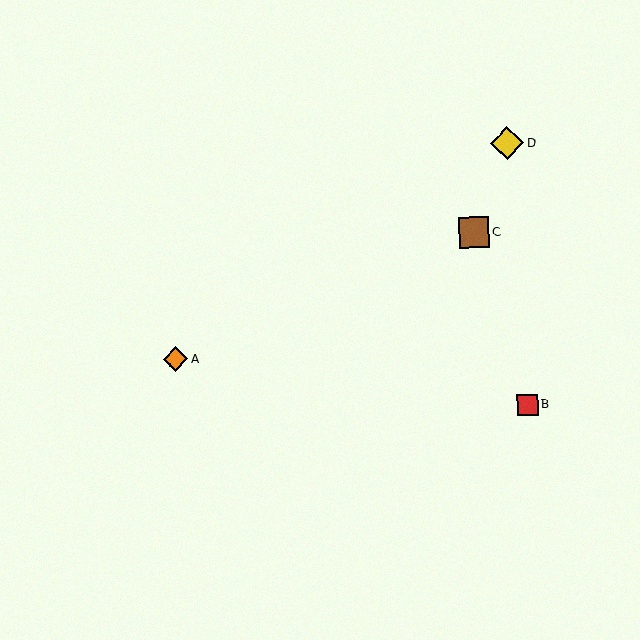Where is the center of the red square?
The center of the red square is at (527, 405).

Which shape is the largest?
The yellow diamond (labeled D) is the largest.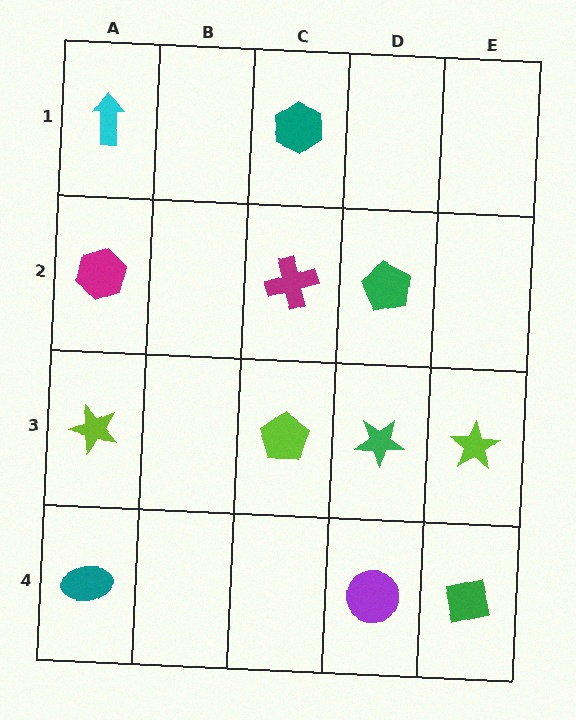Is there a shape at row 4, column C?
No, that cell is empty.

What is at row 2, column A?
A magenta hexagon.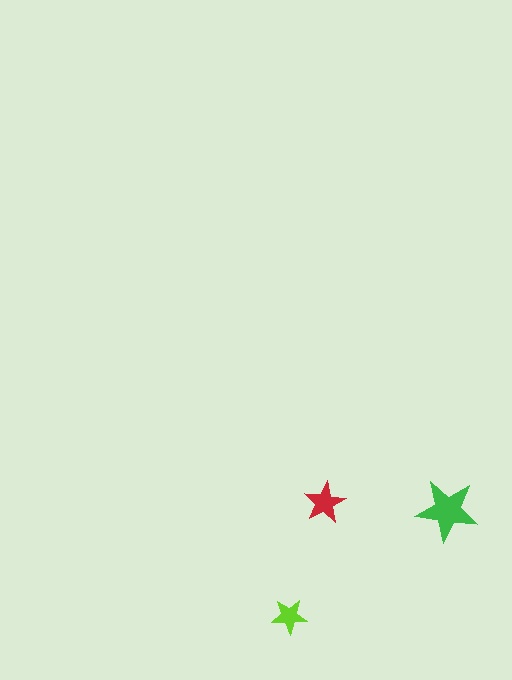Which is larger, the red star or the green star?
The green one.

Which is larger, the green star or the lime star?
The green one.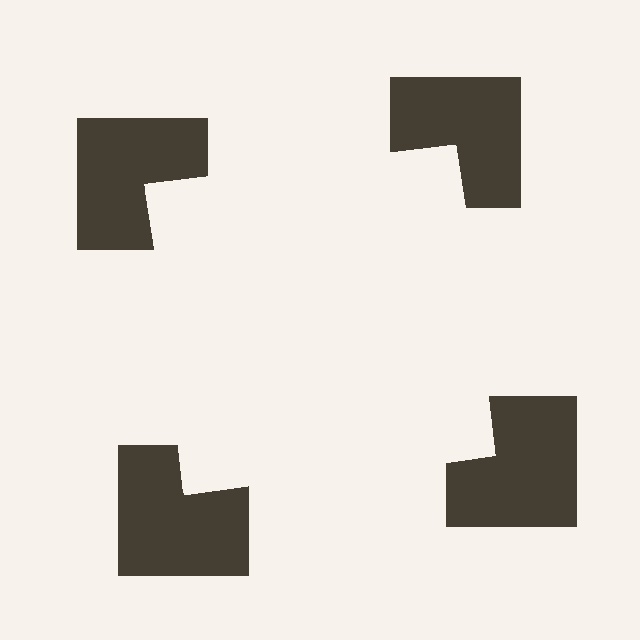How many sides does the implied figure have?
4 sides.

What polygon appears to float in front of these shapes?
An illusory square — its edges are inferred from the aligned wedge cuts in the notched squares, not physically drawn.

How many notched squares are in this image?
There are 4 — one at each vertex of the illusory square.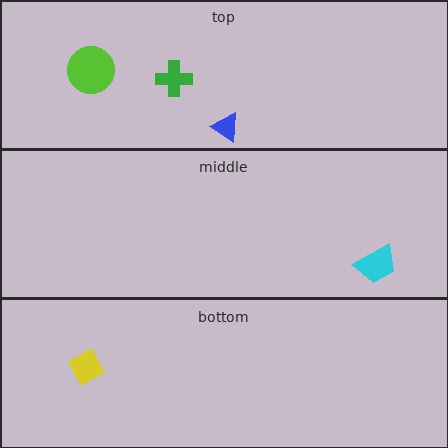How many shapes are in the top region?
3.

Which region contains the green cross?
The top region.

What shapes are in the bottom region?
The yellow diamond.